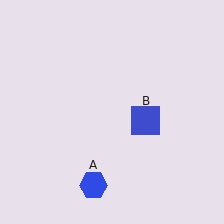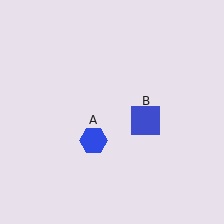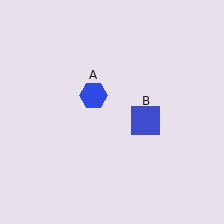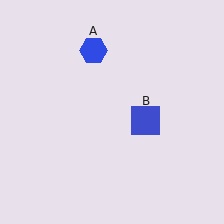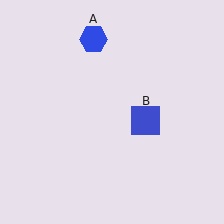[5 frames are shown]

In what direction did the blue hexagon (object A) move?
The blue hexagon (object A) moved up.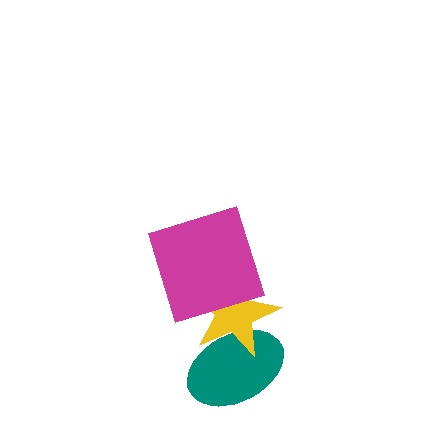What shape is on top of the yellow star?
The magenta square is on top of the yellow star.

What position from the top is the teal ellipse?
The teal ellipse is 3rd from the top.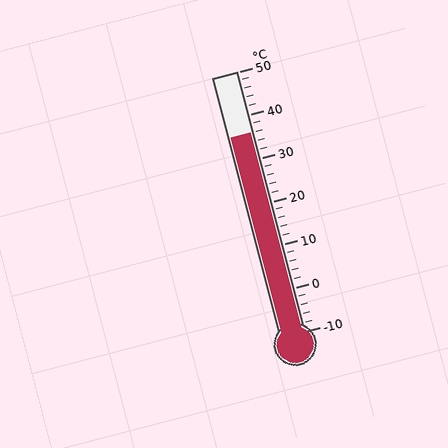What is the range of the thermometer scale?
The thermometer scale ranges from -10°C to 50°C.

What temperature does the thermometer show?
The thermometer shows approximately 36°C.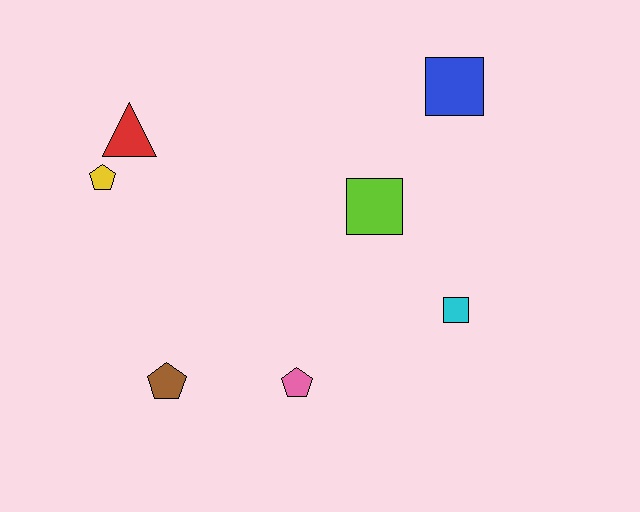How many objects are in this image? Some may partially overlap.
There are 7 objects.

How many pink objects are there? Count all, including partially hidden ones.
There is 1 pink object.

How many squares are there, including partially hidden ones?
There are 3 squares.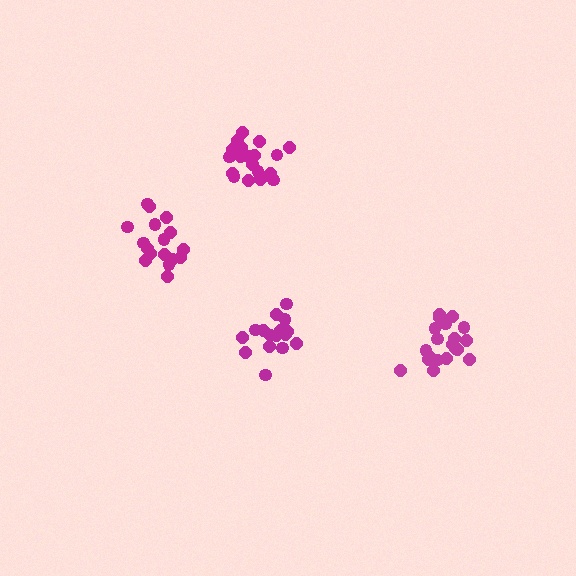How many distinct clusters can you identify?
There are 4 distinct clusters.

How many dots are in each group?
Group 1: 17 dots, Group 2: 17 dots, Group 3: 20 dots, Group 4: 21 dots (75 total).